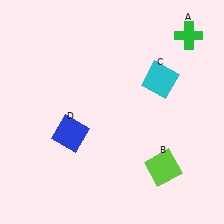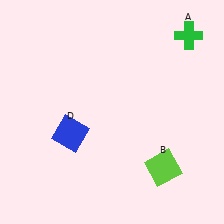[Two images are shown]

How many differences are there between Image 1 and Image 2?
There is 1 difference between the two images.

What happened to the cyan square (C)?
The cyan square (C) was removed in Image 2. It was in the top-right area of Image 1.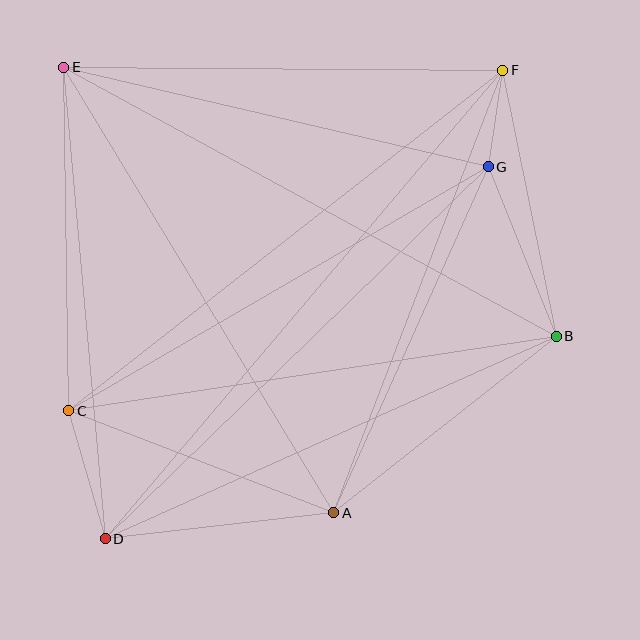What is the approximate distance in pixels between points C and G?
The distance between C and G is approximately 486 pixels.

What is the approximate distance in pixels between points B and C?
The distance between B and C is approximately 493 pixels.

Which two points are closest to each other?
Points F and G are closest to each other.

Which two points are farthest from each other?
Points D and F are farthest from each other.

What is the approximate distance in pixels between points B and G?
The distance between B and G is approximately 183 pixels.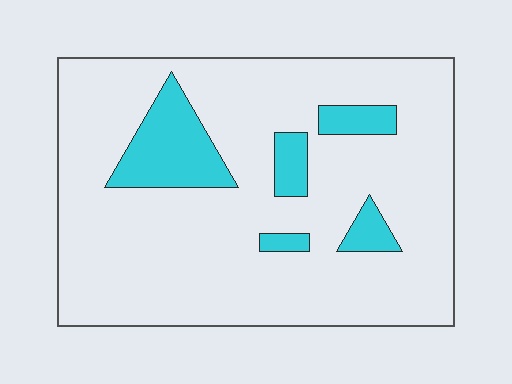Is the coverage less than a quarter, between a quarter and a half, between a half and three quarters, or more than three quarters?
Less than a quarter.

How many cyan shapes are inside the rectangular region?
5.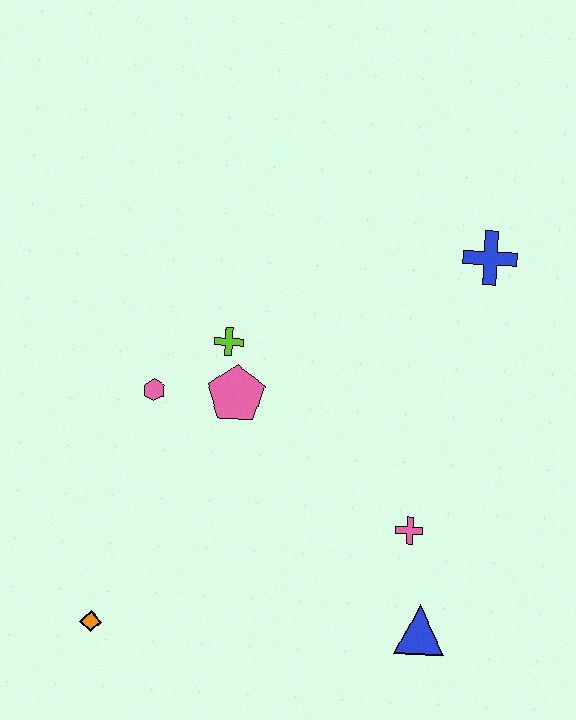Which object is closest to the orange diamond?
The pink hexagon is closest to the orange diamond.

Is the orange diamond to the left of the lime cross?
Yes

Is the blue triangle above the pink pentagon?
No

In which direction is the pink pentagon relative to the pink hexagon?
The pink pentagon is to the right of the pink hexagon.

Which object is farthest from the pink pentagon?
The blue triangle is farthest from the pink pentagon.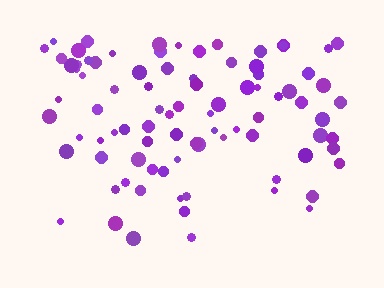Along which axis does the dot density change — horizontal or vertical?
Vertical.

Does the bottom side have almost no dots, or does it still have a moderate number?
Still a moderate number, just noticeably fewer than the top.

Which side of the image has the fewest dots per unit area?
The bottom.